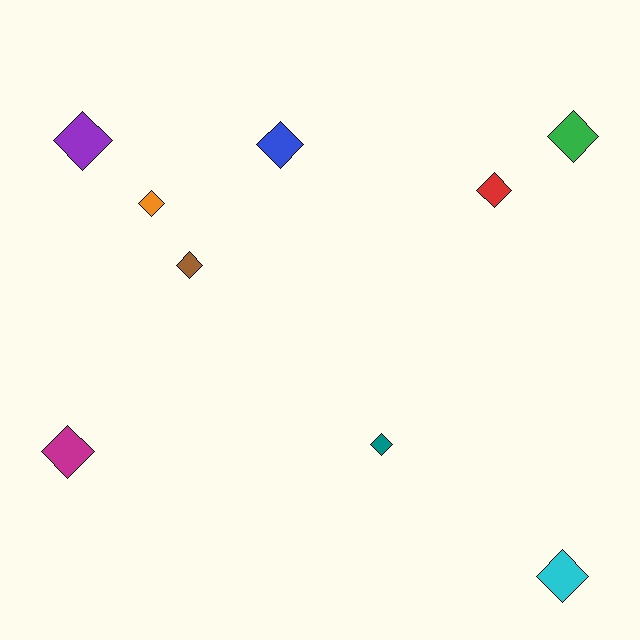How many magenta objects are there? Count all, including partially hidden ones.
There is 1 magenta object.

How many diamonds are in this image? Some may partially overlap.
There are 9 diamonds.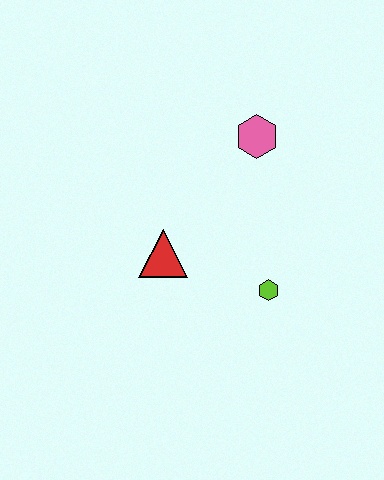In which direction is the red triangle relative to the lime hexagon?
The red triangle is to the left of the lime hexagon.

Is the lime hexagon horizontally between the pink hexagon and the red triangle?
No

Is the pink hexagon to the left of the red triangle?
No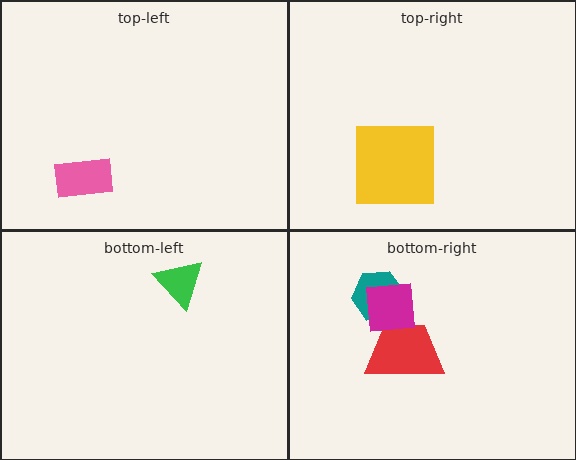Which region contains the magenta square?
The bottom-right region.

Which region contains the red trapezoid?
The bottom-right region.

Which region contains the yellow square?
The top-right region.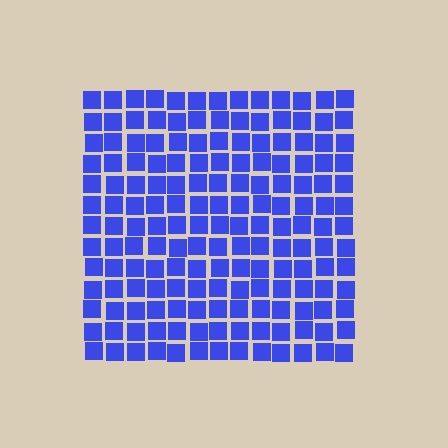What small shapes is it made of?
It is made of small squares.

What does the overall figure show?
The overall figure shows a square.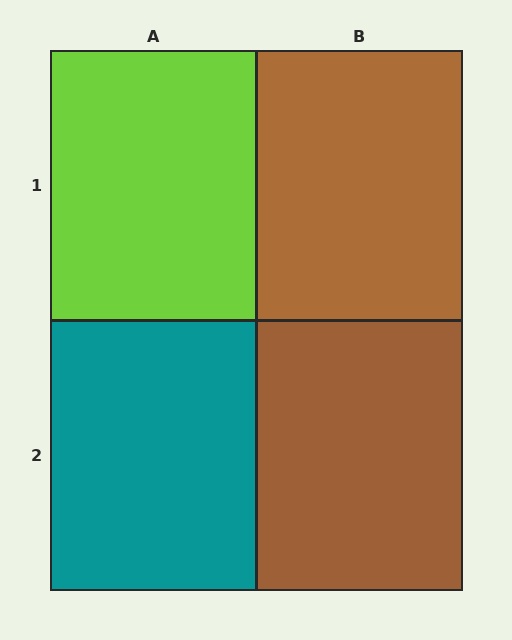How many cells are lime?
1 cell is lime.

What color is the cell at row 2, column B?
Brown.